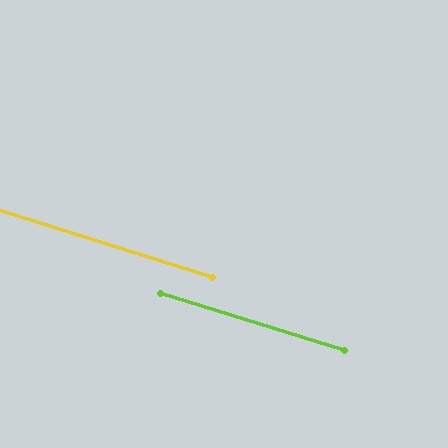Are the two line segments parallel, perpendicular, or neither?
Parallel — their directions differ by only 0.1°.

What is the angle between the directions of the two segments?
Approximately 0 degrees.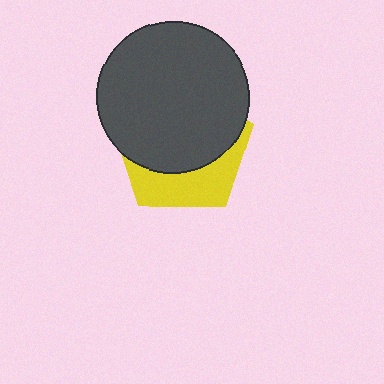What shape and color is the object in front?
The object in front is a dark gray circle.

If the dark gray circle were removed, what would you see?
You would see the complete yellow pentagon.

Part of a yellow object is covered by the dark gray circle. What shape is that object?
It is a pentagon.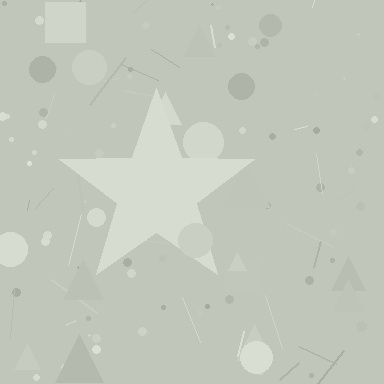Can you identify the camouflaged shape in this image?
The camouflaged shape is a star.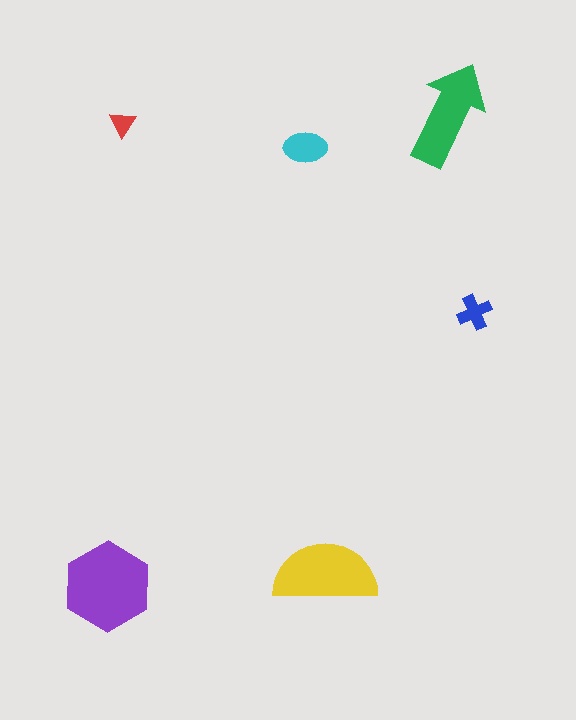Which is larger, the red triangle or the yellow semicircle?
The yellow semicircle.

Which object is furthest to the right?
The blue cross is rightmost.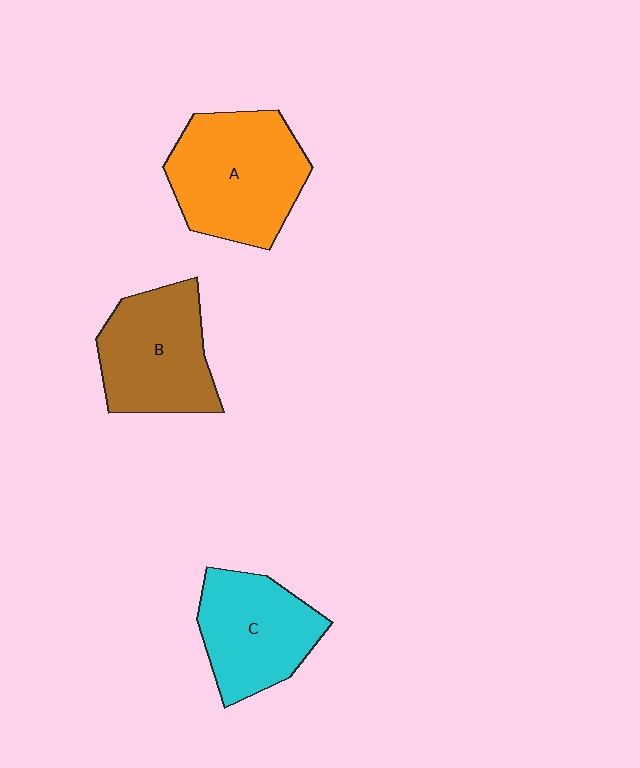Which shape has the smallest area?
Shape C (cyan).